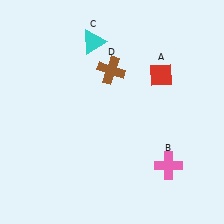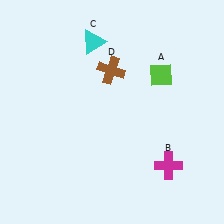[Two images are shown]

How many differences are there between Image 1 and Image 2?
There are 2 differences between the two images.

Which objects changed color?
A changed from red to lime. B changed from pink to magenta.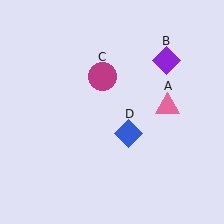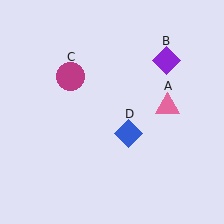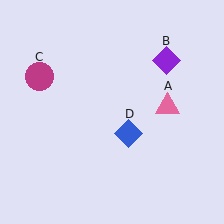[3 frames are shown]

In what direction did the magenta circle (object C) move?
The magenta circle (object C) moved left.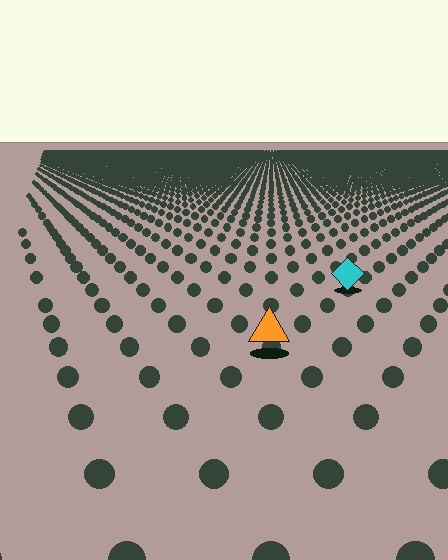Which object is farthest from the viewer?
The cyan diamond is farthest from the viewer. It appears smaller and the ground texture around it is denser.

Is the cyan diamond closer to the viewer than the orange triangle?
No. The orange triangle is closer — you can tell from the texture gradient: the ground texture is coarser near it.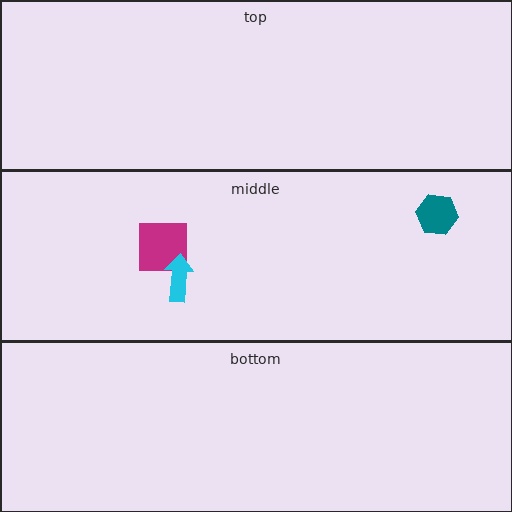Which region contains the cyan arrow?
The middle region.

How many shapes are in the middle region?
3.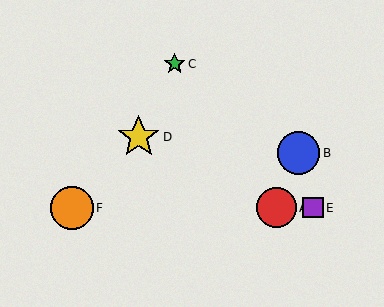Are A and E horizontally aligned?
Yes, both are at y≈208.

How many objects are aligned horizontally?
3 objects (A, E, F) are aligned horizontally.